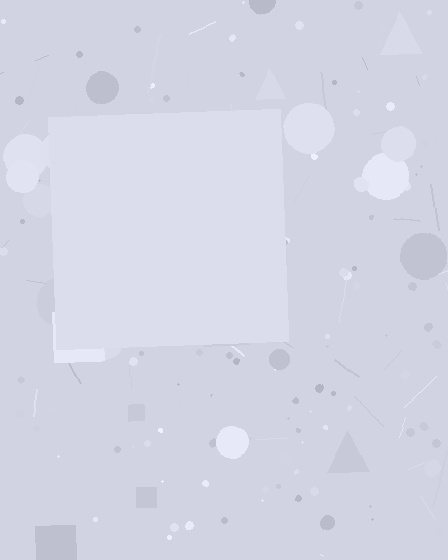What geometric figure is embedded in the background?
A square is embedded in the background.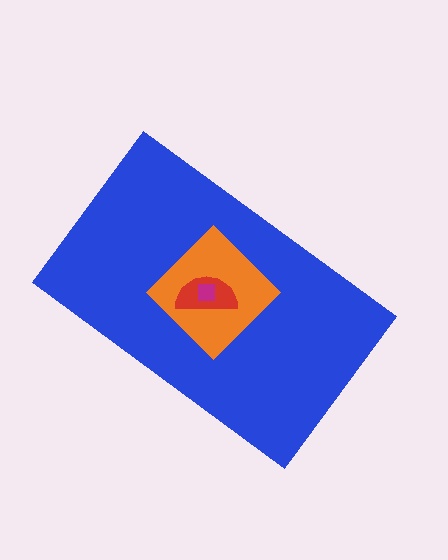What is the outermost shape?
The blue rectangle.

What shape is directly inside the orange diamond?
The red semicircle.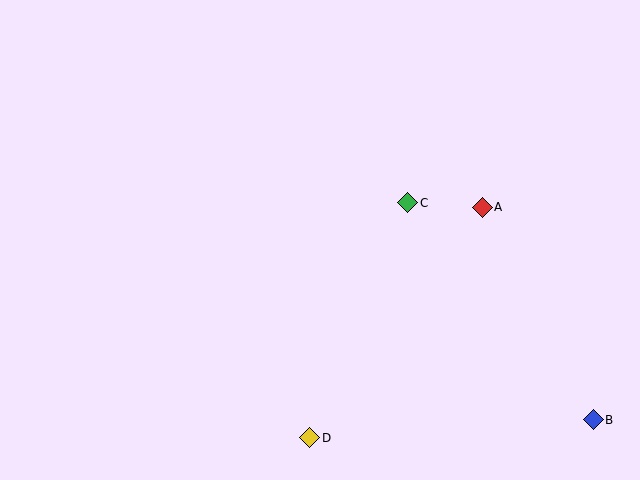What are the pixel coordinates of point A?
Point A is at (482, 207).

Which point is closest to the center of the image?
Point C at (408, 203) is closest to the center.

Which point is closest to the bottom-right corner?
Point B is closest to the bottom-right corner.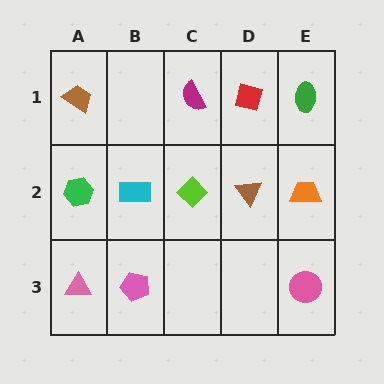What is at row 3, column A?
A pink triangle.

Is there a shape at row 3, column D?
No, that cell is empty.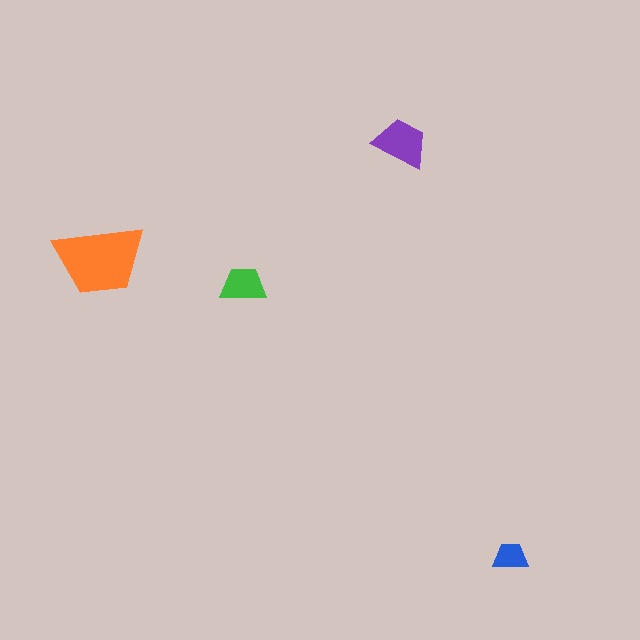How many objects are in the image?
There are 4 objects in the image.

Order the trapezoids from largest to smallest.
the orange one, the purple one, the green one, the blue one.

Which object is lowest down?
The blue trapezoid is bottommost.